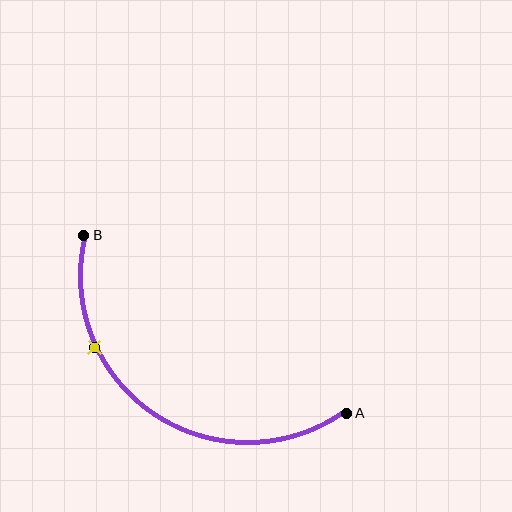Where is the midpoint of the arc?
The arc midpoint is the point on the curve farthest from the straight line joining A and B. It sits below and to the left of that line.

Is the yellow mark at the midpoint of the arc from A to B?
No. The yellow mark lies on the arc but is closer to endpoint B. The arc midpoint would be at the point on the curve equidistant along the arc from both A and B.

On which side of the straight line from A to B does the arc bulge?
The arc bulges below and to the left of the straight line connecting A and B.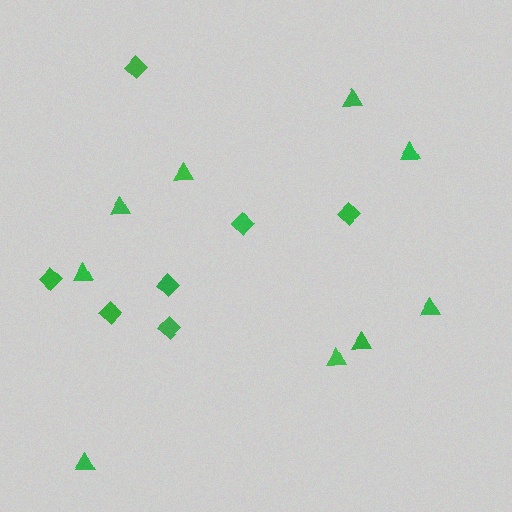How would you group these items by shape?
There are 2 groups: one group of diamonds (7) and one group of triangles (9).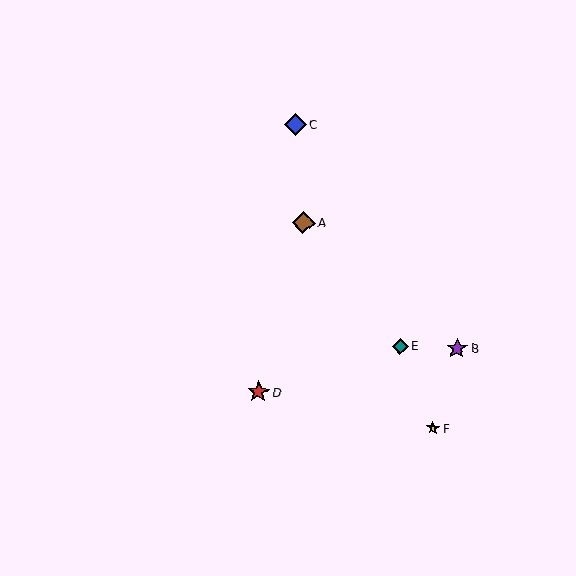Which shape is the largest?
The brown diamond (labeled A) is the largest.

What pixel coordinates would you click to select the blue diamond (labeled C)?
Click at (295, 124) to select the blue diamond C.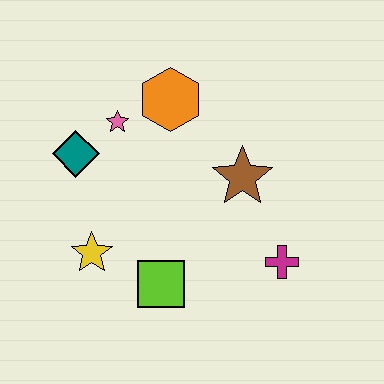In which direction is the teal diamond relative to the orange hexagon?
The teal diamond is to the left of the orange hexagon.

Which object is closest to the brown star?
The magenta cross is closest to the brown star.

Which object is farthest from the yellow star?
The magenta cross is farthest from the yellow star.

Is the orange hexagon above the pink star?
Yes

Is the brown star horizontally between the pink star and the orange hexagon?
No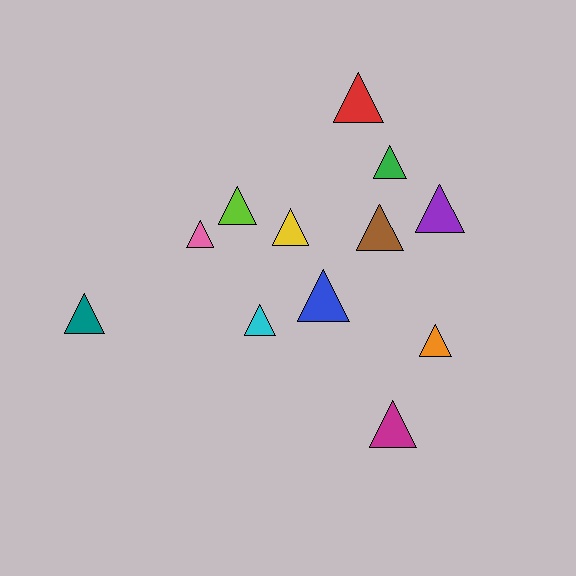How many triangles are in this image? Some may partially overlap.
There are 12 triangles.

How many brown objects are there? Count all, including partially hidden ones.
There is 1 brown object.